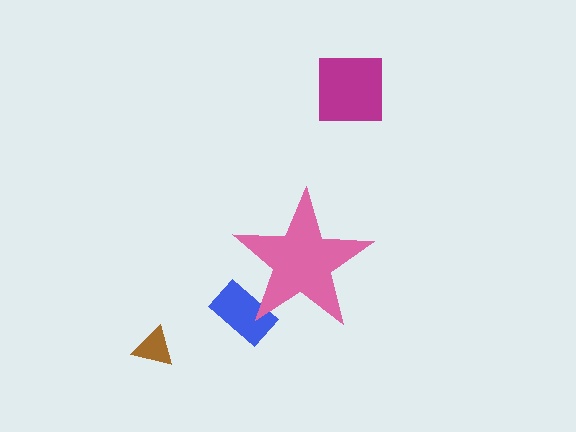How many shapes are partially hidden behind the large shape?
1 shape is partially hidden.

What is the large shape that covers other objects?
A pink star.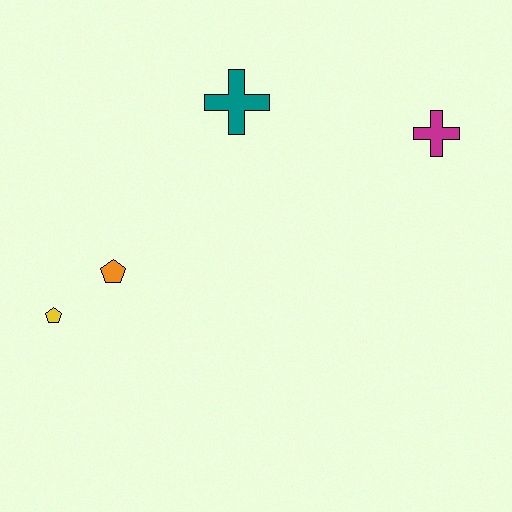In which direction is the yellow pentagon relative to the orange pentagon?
The yellow pentagon is to the left of the orange pentagon.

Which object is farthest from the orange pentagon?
The magenta cross is farthest from the orange pentagon.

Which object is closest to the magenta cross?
The teal cross is closest to the magenta cross.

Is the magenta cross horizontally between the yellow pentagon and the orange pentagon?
No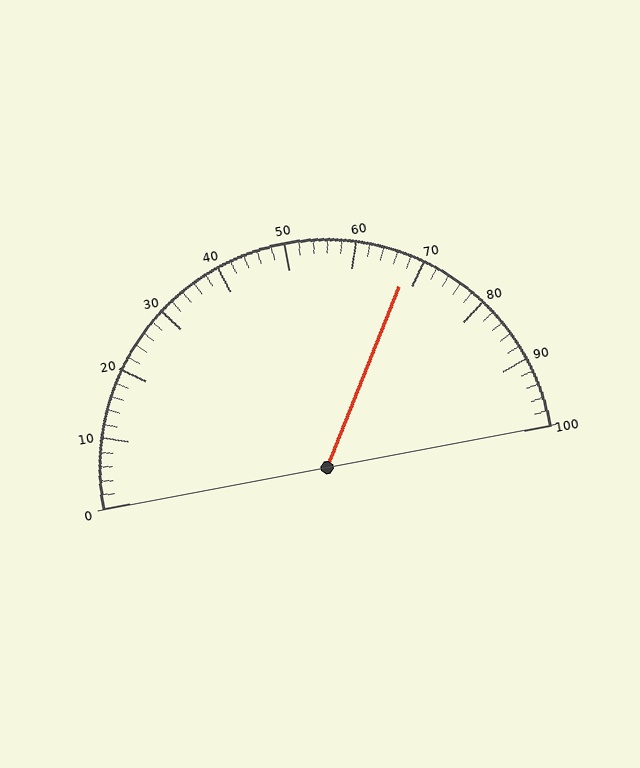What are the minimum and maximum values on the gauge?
The gauge ranges from 0 to 100.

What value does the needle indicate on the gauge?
The needle indicates approximately 68.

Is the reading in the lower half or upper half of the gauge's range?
The reading is in the upper half of the range (0 to 100).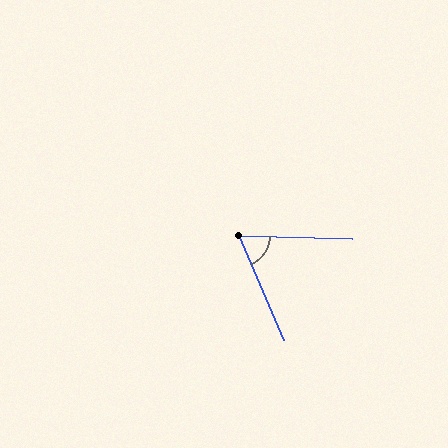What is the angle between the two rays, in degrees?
Approximately 65 degrees.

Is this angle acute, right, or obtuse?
It is acute.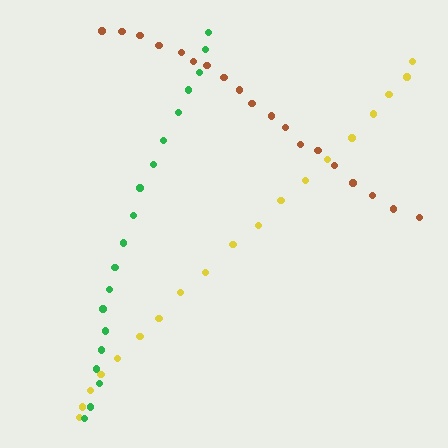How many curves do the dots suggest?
There are 3 distinct paths.